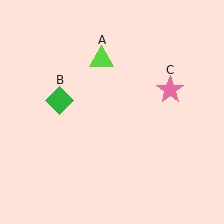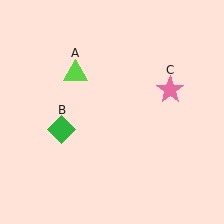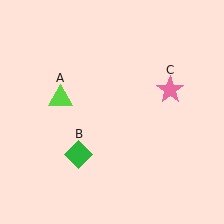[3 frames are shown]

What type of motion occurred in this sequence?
The lime triangle (object A), green diamond (object B) rotated counterclockwise around the center of the scene.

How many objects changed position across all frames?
2 objects changed position: lime triangle (object A), green diamond (object B).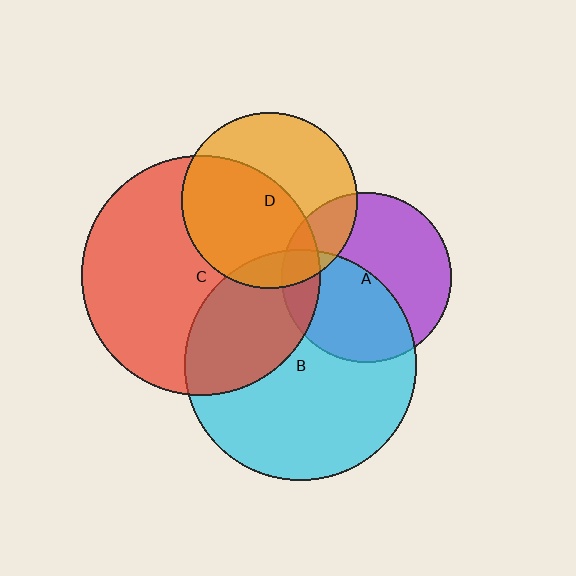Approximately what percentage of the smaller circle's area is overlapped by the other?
Approximately 35%.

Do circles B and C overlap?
Yes.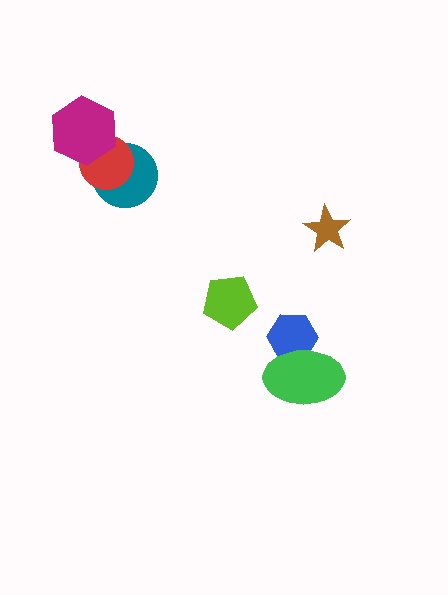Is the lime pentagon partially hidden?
No, no other shape covers it.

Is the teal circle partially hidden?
Yes, it is partially covered by another shape.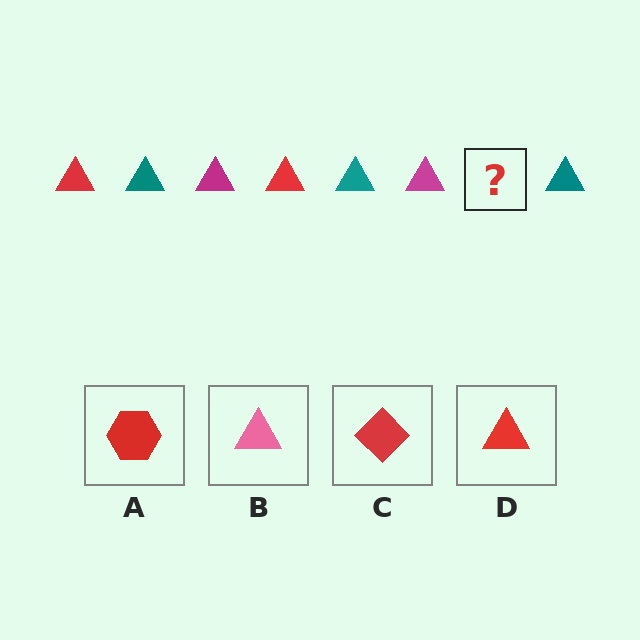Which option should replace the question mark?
Option D.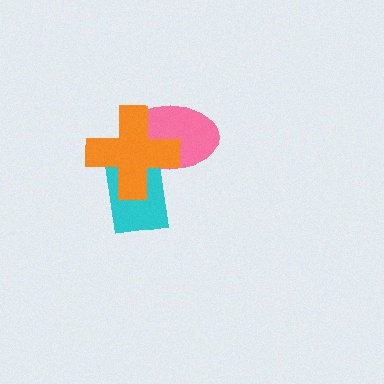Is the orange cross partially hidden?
No, no other shape covers it.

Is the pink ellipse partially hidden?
Yes, it is partially covered by another shape.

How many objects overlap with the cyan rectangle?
2 objects overlap with the cyan rectangle.